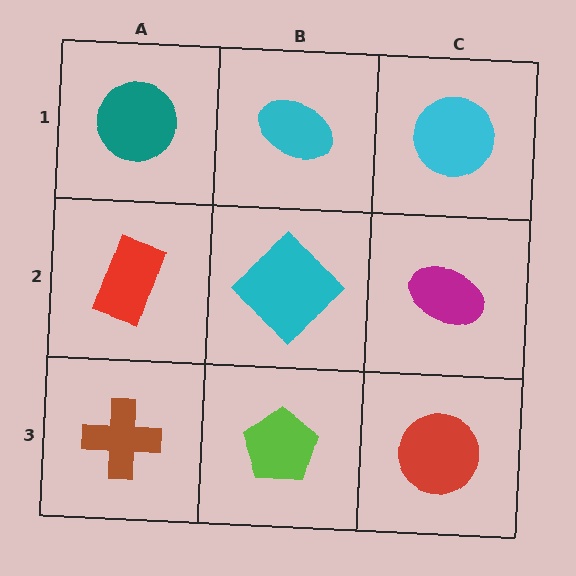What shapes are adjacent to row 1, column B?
A cyan diamond (row 2, column B), a teal circle (row 1, column A), a cyan circle (row 1, column C).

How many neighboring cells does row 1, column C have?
2.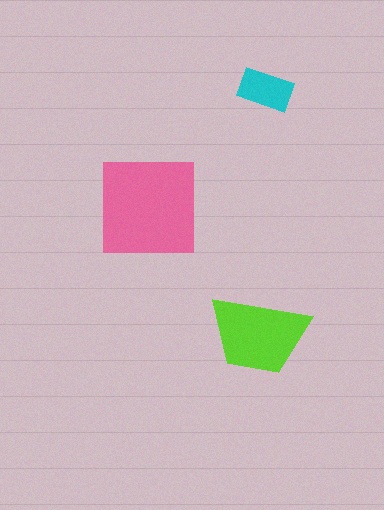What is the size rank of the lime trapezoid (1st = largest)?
2nd.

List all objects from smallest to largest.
The cyan rectangle, the lime trapezoid, the pink square.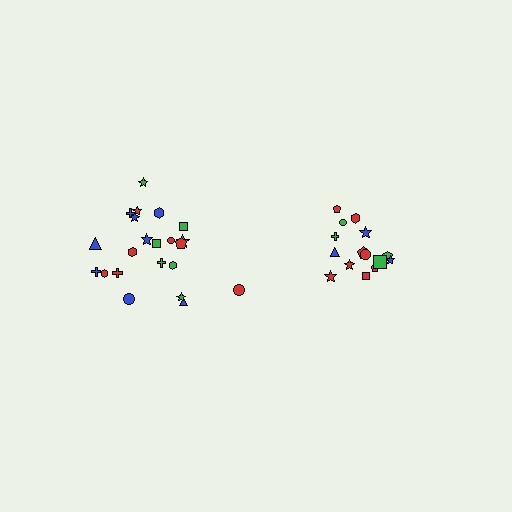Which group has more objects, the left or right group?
The left group.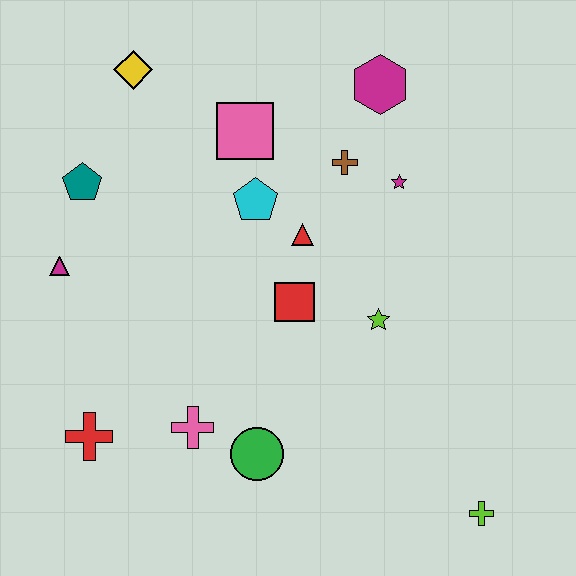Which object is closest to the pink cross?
The green circle is closest to the pink cross.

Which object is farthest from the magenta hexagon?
The red cross is farthest from the magenta hexagon.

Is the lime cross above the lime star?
No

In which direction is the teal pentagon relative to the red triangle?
The teal pentagon is to the left of the red triangle.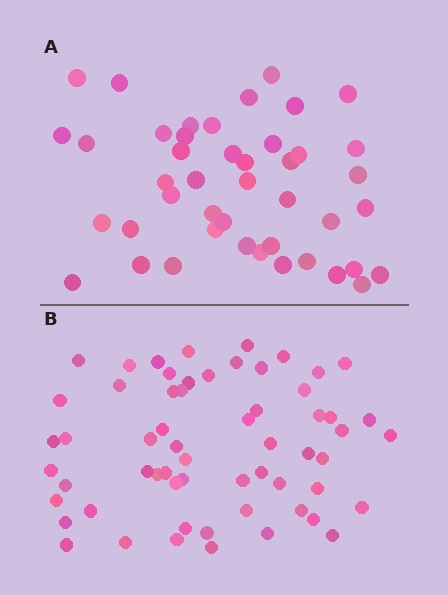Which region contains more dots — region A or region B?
Region B (the bottom region) has more dots.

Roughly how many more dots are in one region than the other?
Region B has approximately 15 more dots than region A.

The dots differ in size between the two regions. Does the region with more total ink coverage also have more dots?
No. Region A has more total ink coverage because its dots are larger, but region B actually contains more individual dots. Total area can be misleading — the number of items is what matters here.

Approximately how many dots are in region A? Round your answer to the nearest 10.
About 40 dots. (The exact count is 44, which rounds to 40.)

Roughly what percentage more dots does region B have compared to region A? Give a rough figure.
About 35% more.